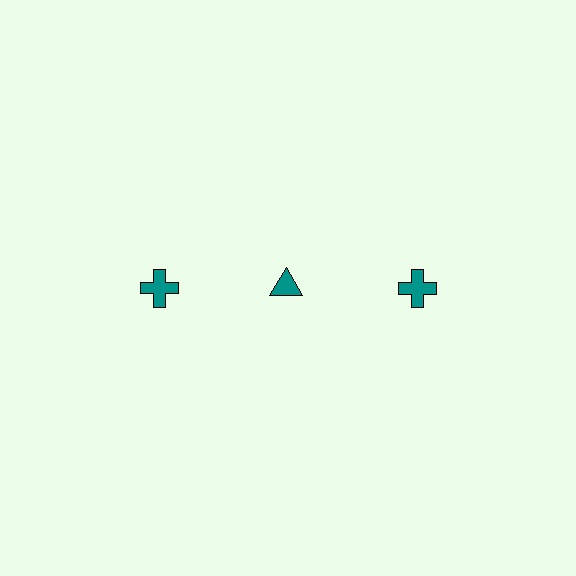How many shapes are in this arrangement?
There are 3 shapes arranged in a grid pattern.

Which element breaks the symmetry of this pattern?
The teal triangle in the top row, second from left column breaks the symmetry. All other shapes are teal crosses.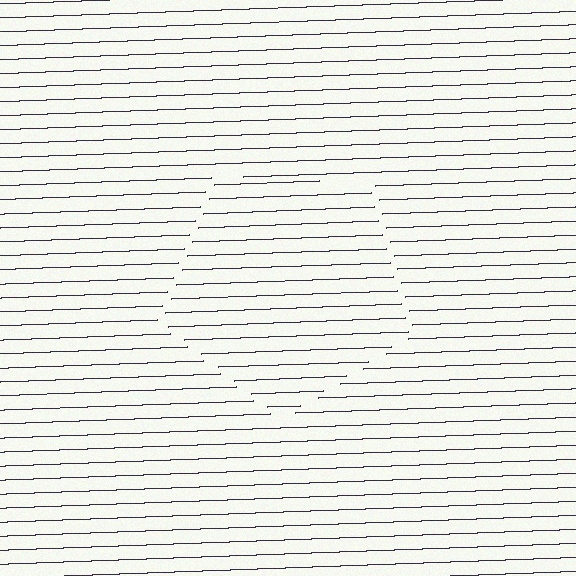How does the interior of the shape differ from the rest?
The interior of the shape contains the same grating, shifted by half a period — the contour is defined by the phase discontinuity where line-ends from the inner and outer gratings abut.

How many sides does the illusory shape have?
5 sides — the line-ends trace a pentagon.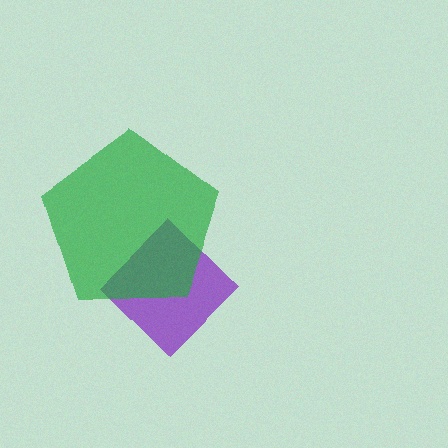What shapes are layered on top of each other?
The layered shapes are: a purple diamond, a green pentagon.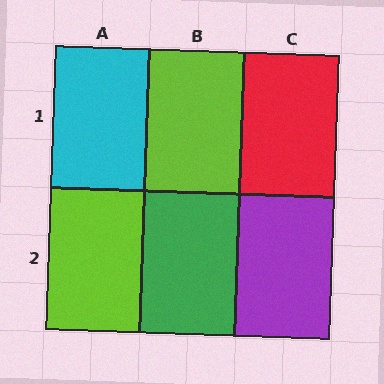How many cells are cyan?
1 cell is cyan.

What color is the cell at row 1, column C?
Red.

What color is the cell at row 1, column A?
Cyan.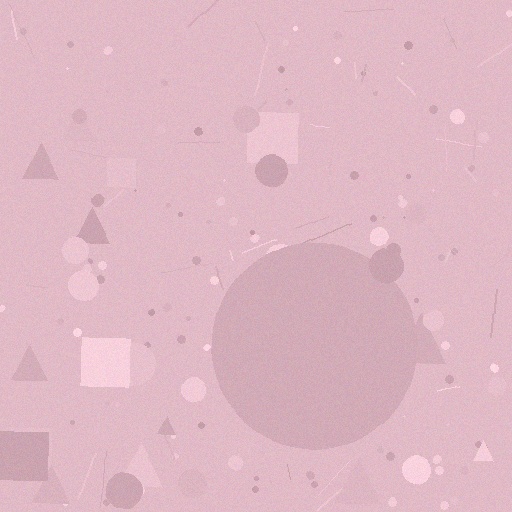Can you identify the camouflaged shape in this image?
The camouflaged shape is a circle.